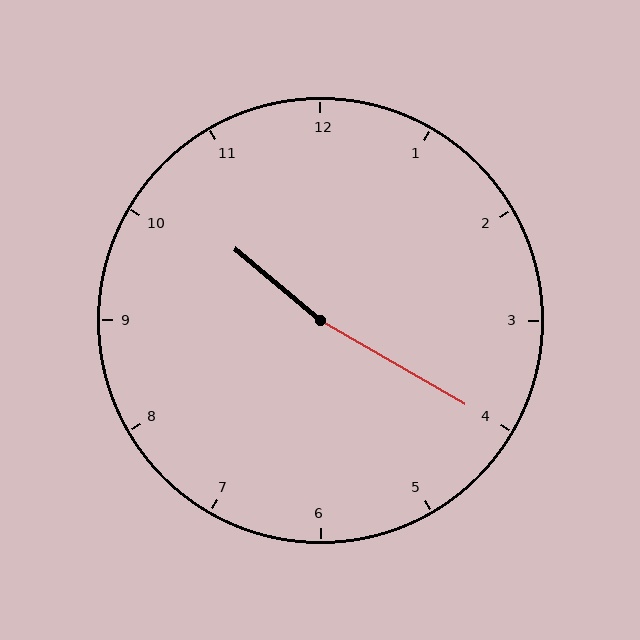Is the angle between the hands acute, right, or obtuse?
It is obtuse.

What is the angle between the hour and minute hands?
Approximately 170 degrees.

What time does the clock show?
10:20.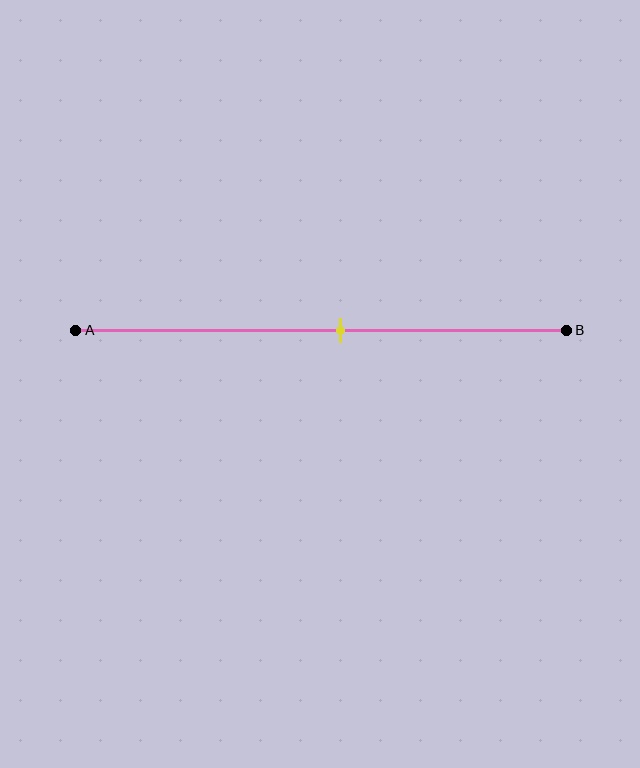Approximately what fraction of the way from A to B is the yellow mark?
The yellow mark is approximately 55% of the way from A to B.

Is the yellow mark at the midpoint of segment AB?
No, the mark is at about 55% from A, not at the 50% midpoint.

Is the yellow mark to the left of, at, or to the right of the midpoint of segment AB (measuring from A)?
The yellow mark is to the right of the midpoint of segment AB.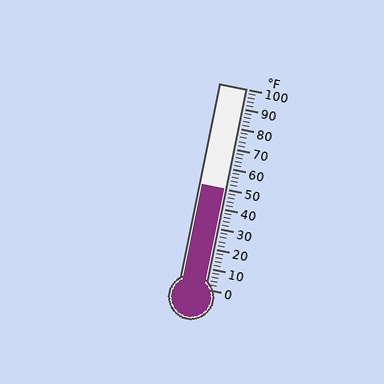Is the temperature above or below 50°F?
The temperature is at 50°F.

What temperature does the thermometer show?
The thermometer shows approximately 50°F.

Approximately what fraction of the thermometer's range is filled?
The thermometer is filled to approximately 50% of its range.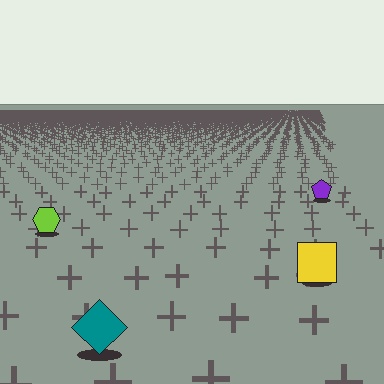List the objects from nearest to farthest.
From nearest to farthest: the teal diamond, the yellow square, the lime hexagon, the purple pentagon.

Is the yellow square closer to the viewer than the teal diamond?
No. The teal diamond is closer — you can tell from the texture gradient: the ground texture is coarser near it.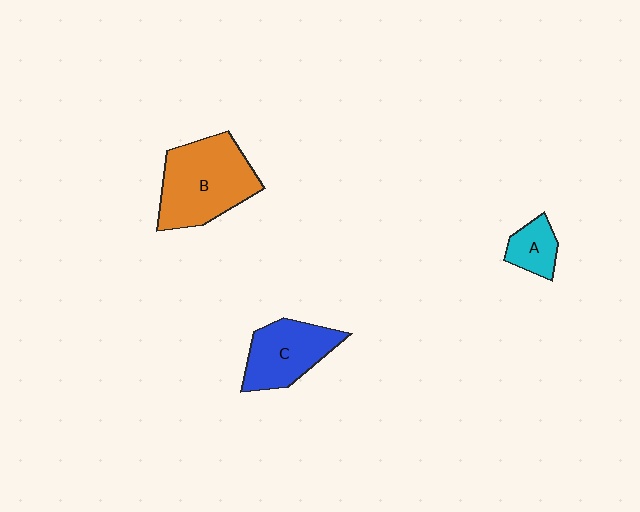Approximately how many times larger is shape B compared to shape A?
Approximately 3.0 times.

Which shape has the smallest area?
Shape A (cyan).